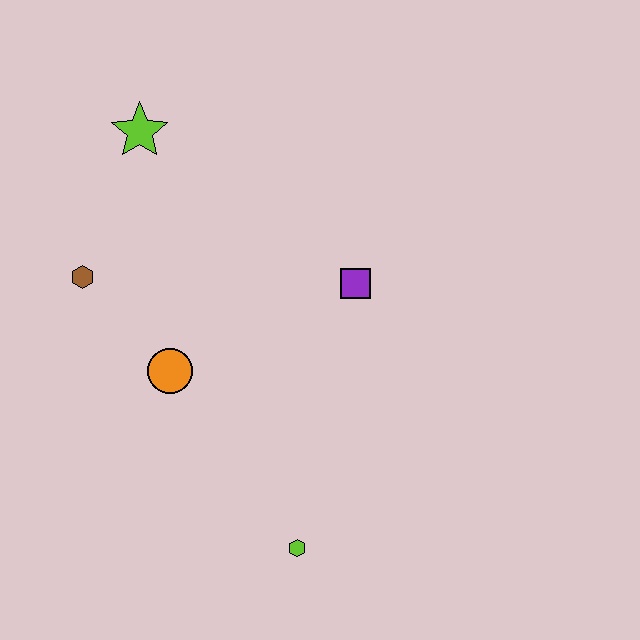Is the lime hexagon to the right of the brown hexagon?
Yes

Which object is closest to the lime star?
The brown hexagon is closest to the lime star.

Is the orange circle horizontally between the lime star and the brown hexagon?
No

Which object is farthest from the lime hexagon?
The lime star is farthest from the lime hexagon.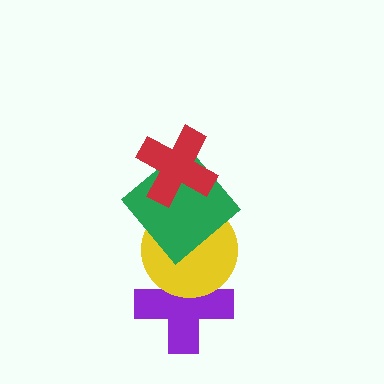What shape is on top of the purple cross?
The yellow circle is on top of the purple cross.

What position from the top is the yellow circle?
The yellow circle is 3rd from the top.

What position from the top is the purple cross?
The purple cross is 4th from the top.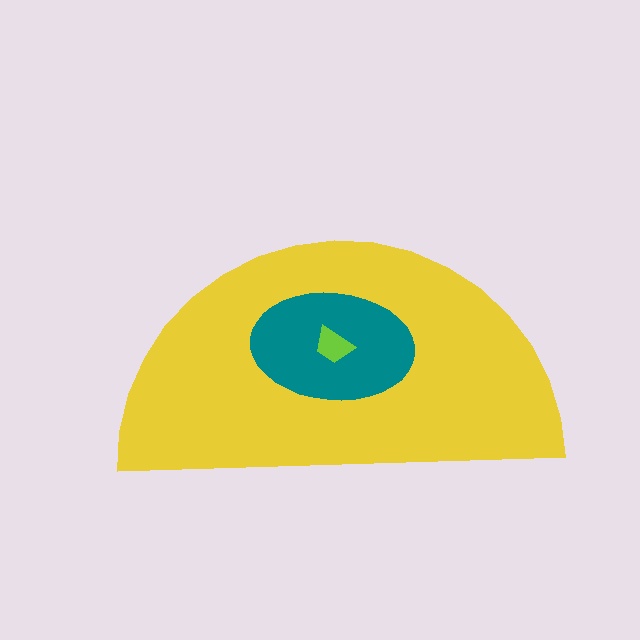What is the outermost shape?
The yellow semicircle.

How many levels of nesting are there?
3.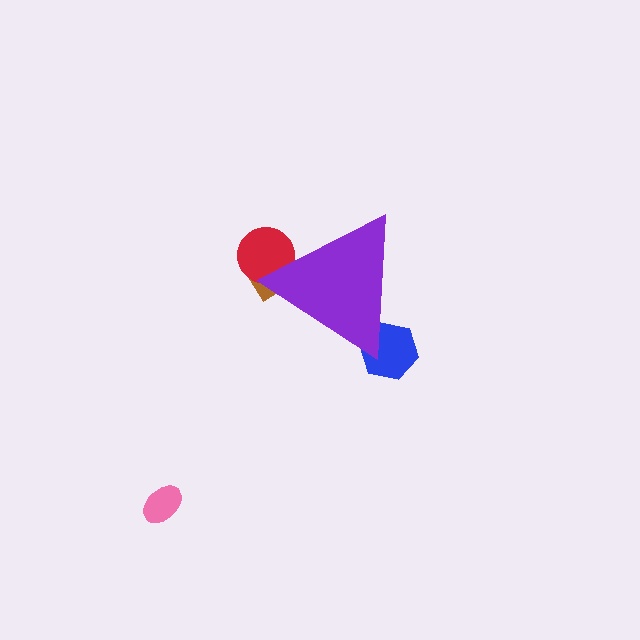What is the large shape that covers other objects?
A purple triangle.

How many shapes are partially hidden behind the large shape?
3 shapes are partially hidden.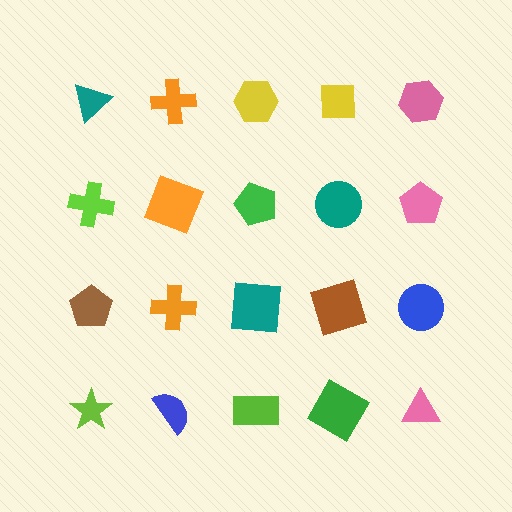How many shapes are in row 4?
5 shapes.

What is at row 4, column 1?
A lime star.